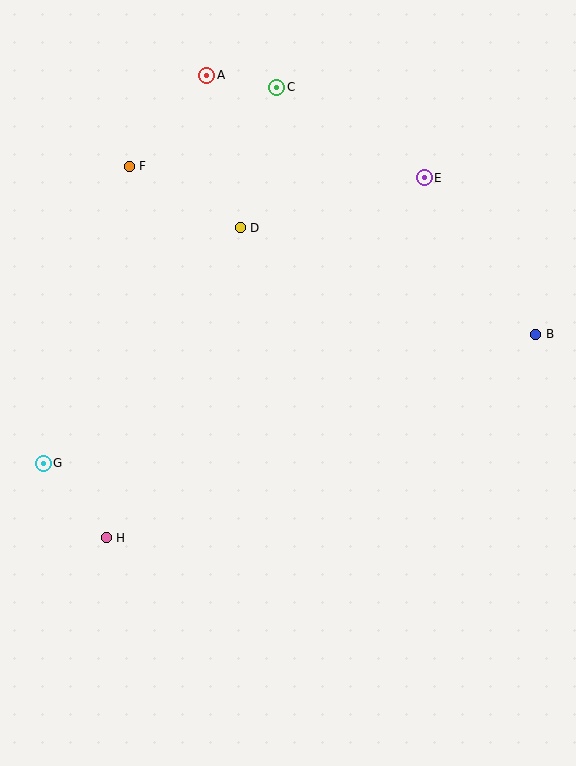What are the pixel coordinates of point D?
Point D is at (240, 228).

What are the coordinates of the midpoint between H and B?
The midpoint between H and B is at (321, 436).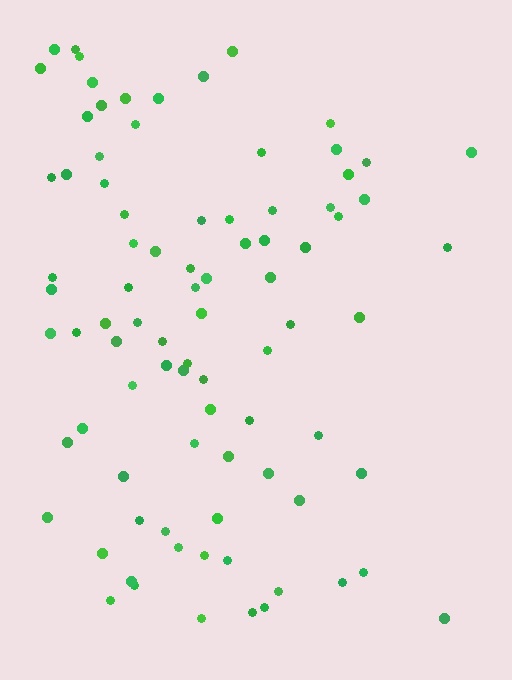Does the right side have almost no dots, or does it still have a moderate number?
Still a moderate number, just noticeably fewer than the left.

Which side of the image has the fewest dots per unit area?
The right.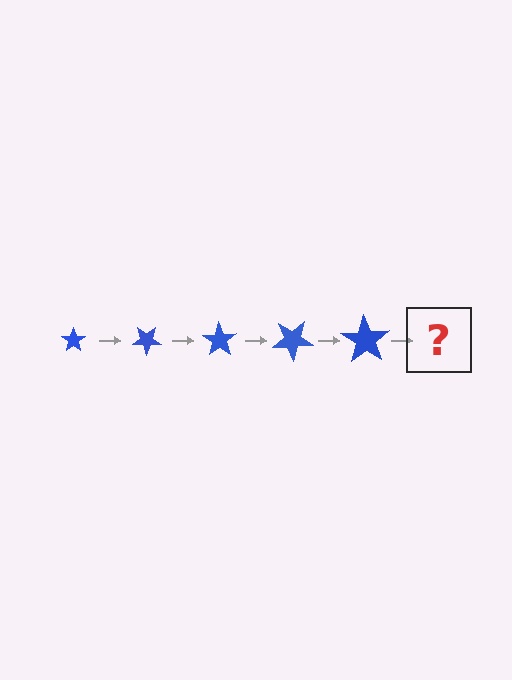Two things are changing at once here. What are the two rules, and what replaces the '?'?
The two rules are that the star grows larger each step and it rotates 35 degrees each step. The '?' should be a star, larger than the previous one and rotated 175 degrees from the start.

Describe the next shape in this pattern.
It should be a star, larger than the previous one and rotated 175 degrees from the start.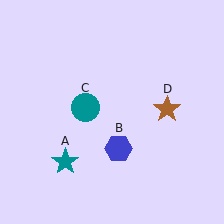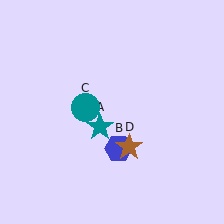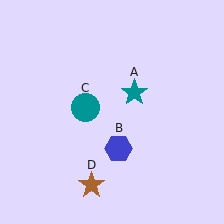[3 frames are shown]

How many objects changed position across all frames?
2 objects changed position: teal star (object A), brown star (object D).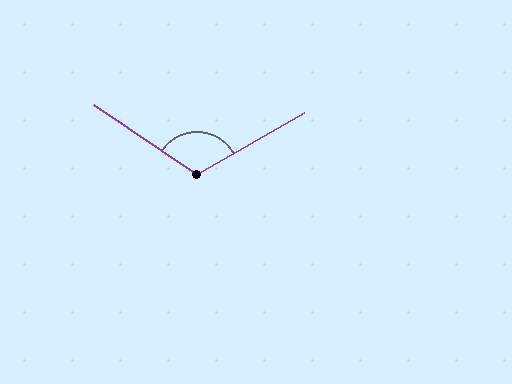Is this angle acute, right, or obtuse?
It is obtuse.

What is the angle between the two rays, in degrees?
Approximately 117 degrees.